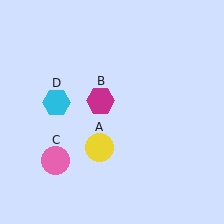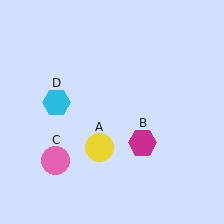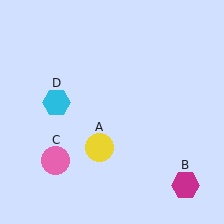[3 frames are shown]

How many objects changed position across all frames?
1 object changed position: magenta hexagon (object B).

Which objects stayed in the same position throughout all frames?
Yellow circle (object A) and pink circle (object C) and cyan hexagon (object D) remained stationary.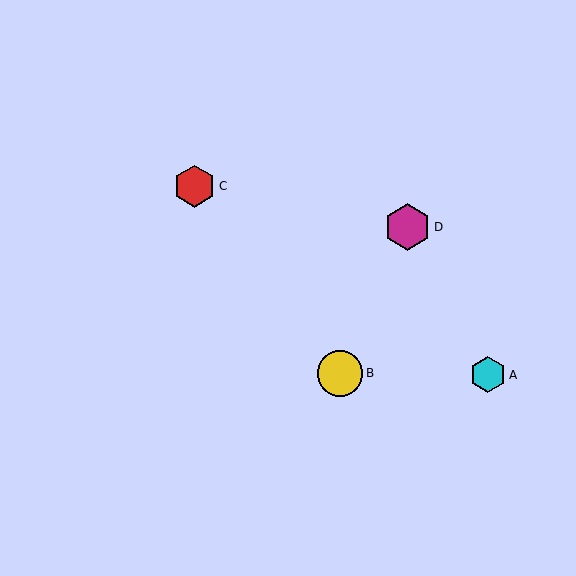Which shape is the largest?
The magenta hexagon (labeled D) is the largest.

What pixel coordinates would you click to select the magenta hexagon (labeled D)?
Click at (407, 227) to select the magenta hexagon D.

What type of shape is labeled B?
Shape B is a yellow circle.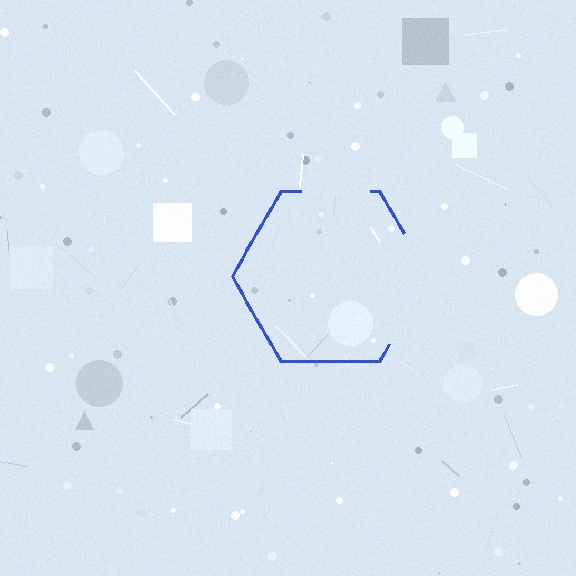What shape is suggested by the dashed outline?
The dashed outline suggests a hexagon.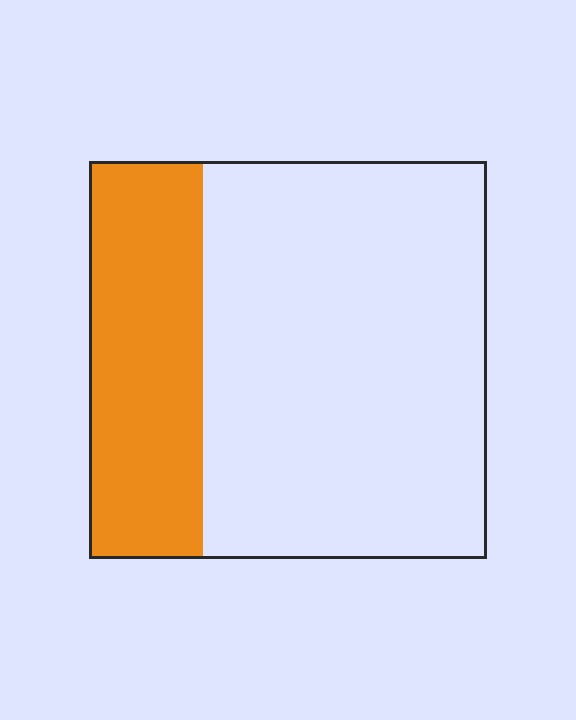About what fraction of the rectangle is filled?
About one quarter (1/4).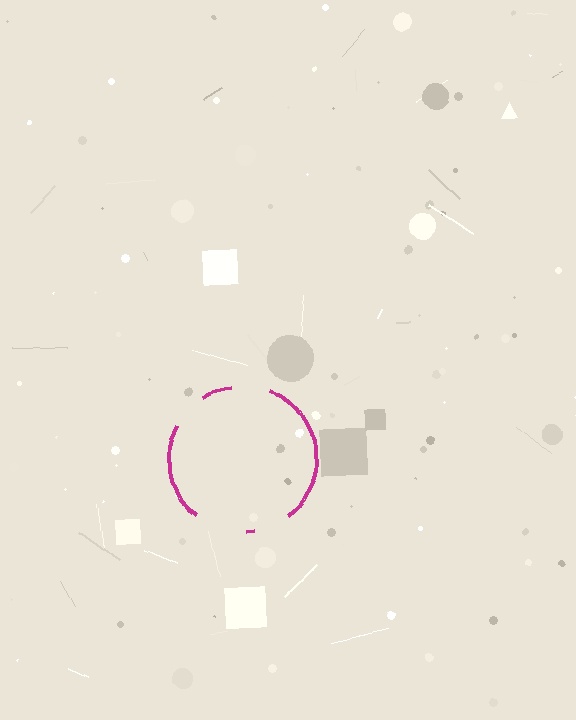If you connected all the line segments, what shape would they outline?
They would outline a circle.